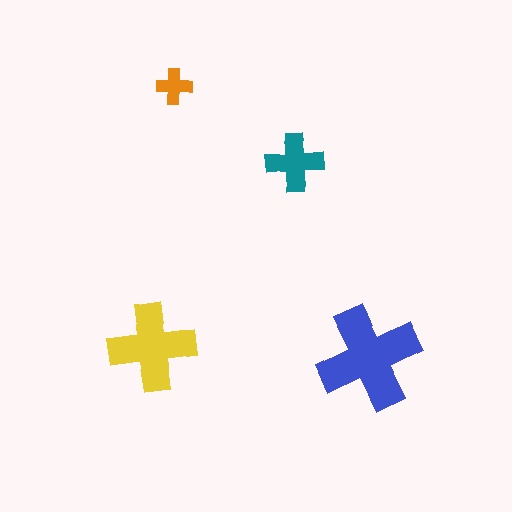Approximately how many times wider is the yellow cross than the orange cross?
About 2.5 times wider.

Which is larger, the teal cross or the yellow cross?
The yellow one.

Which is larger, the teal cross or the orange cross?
The teal one.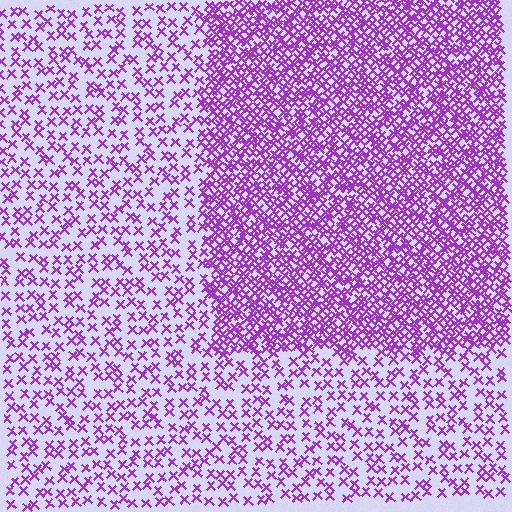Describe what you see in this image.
The image contains small purple elements arranged at two different densities. A rectangle-shaped region is visible where the elements are more densely packed than the surrounding area.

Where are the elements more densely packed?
The elements are more densely packed inside the rectangle boundary.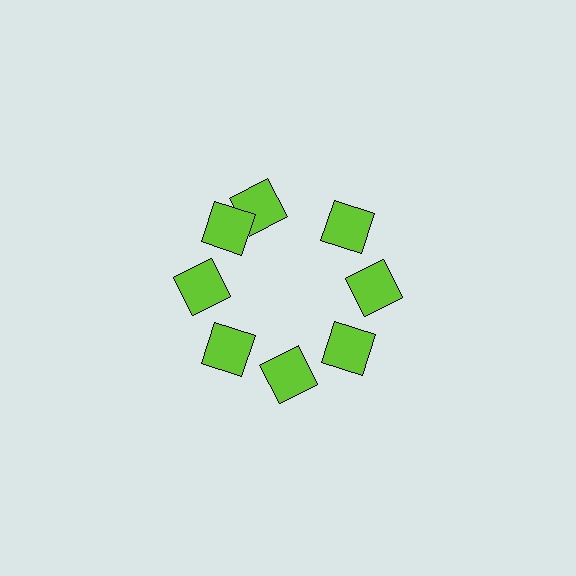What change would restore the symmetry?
The symmetry would be restored by rotating it back into even spacing with its neighbors so that all 8 squares sit at equal angles and equal distance from the center.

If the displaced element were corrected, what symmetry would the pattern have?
It would have 8-fold rotational symmetry — the pattern would map onto itself every 45 degrees.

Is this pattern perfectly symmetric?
No. The 8 lime squares are arranged in a ring, but one element near the 12 o'clock position is rotated out of alignment along the ring, breaking the 8-fold rotational symmetry.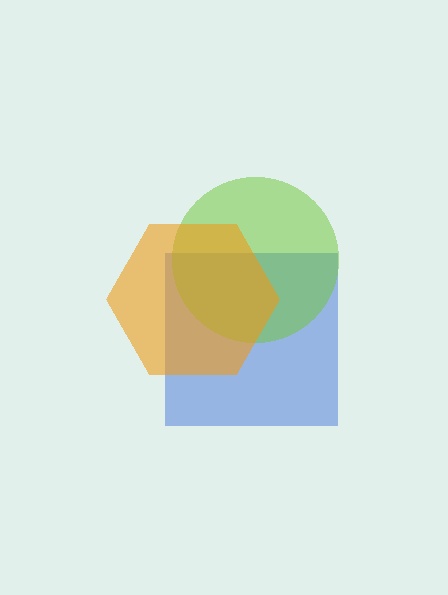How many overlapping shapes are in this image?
There are 3 overlapping shapes in the image.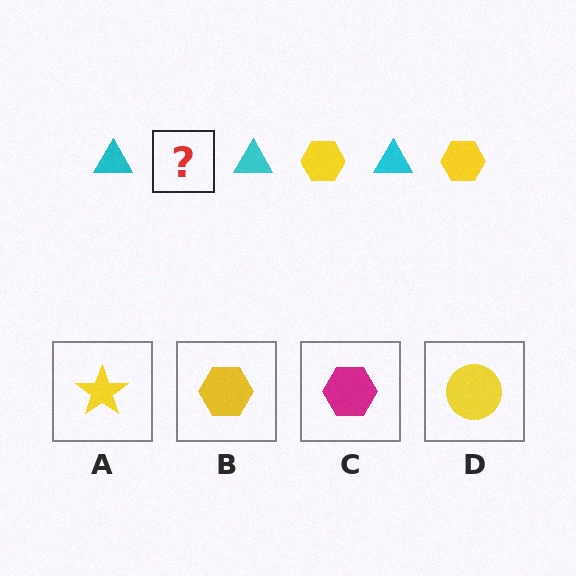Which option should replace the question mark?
Option B.